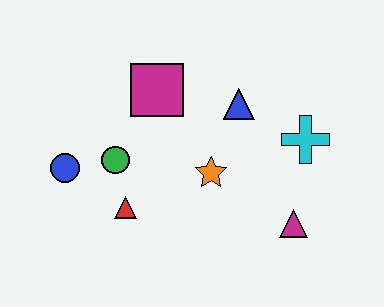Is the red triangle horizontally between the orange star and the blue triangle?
No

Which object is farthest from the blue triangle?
The blue circle is farthest from the blue triangle.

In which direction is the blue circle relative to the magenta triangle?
The blue circle is to the left of the magenta triangle.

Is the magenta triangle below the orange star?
Yes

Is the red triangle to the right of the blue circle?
Yes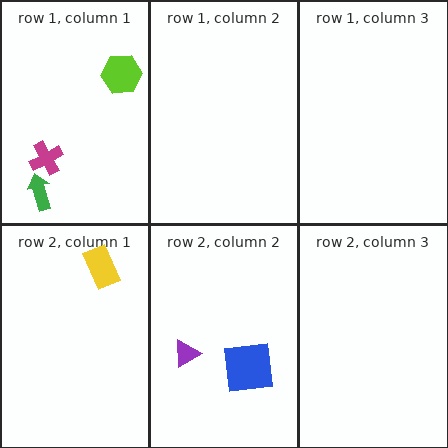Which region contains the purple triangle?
The row 2, column 2 region.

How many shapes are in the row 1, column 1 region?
3.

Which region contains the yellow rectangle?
The row 2, column 1 region.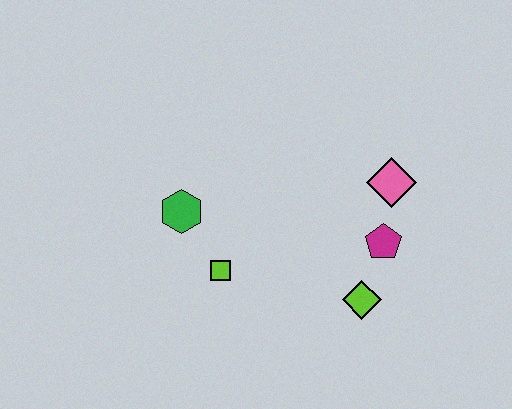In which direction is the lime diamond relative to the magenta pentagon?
The lime diamond is below the magenta pentagon.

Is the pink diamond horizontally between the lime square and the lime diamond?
No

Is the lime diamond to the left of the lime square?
No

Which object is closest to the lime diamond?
The magenta pentagon is closest to the lime diamond.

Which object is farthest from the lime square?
The pink diamond is farthest from the lime square.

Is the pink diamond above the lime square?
Yes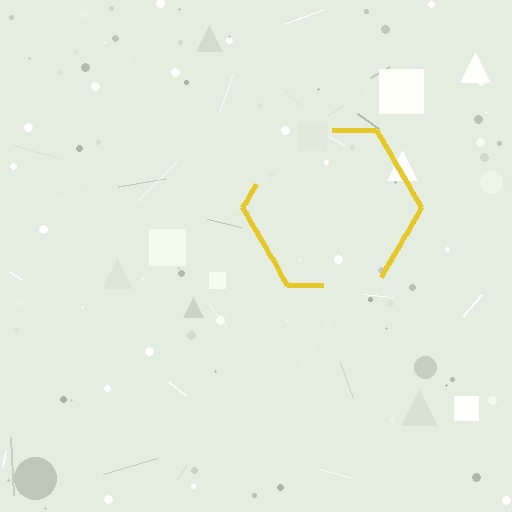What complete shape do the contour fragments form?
The contour fragments form a hexagon.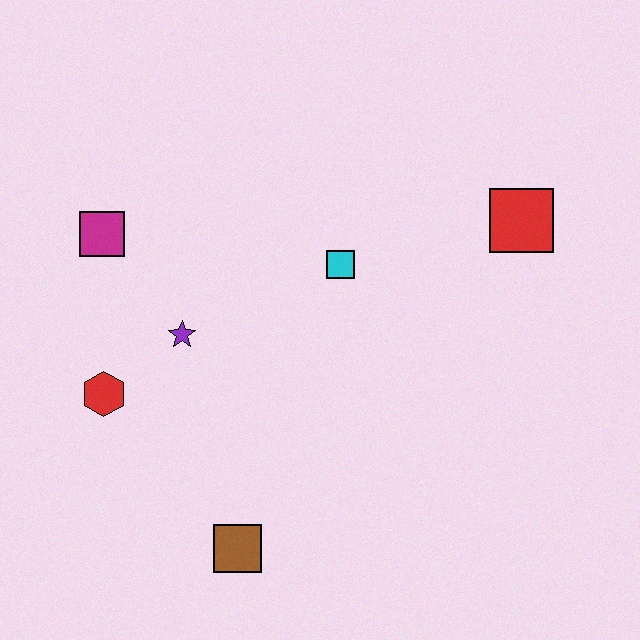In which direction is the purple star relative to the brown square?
The purple star is above the brown square.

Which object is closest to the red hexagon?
The purple star is closest to the red hexagon.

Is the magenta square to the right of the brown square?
No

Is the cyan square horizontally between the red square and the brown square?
Yes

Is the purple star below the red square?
Yes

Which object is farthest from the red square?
The red hexagon is farthest from the red square.